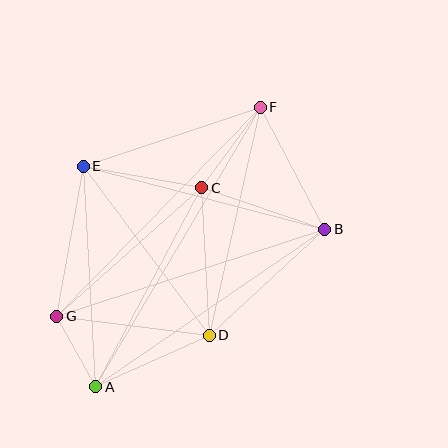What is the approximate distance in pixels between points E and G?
The distance between E and G is approximately 152 pixels.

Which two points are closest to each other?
Points A and G are closest to each other.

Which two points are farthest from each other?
Points A and F are farthest from each other.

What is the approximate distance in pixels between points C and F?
The distance between C and F is approximately 100 pixels.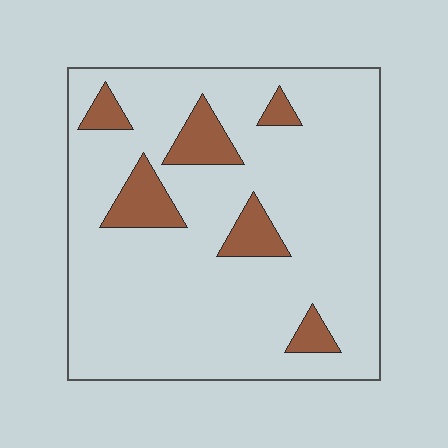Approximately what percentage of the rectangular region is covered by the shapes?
Approximately 15%.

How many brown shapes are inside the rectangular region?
6.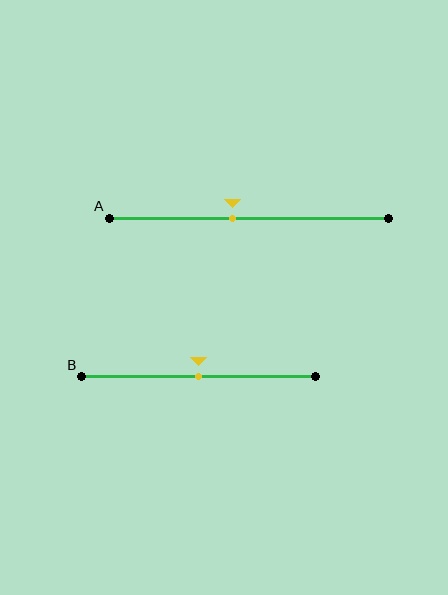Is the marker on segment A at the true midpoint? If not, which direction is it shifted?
No, the marker on segment A is shifted to the left by about 6% of the segment length.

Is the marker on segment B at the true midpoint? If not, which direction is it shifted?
Yes, the marker on segment B is at the true midpoint.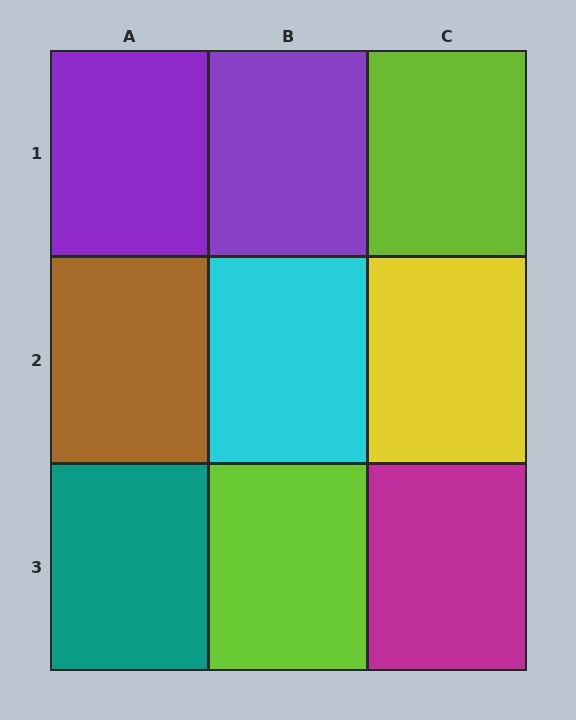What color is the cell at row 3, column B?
Lime.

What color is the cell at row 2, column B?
Cyan.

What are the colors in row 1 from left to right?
Purple, purple, lime.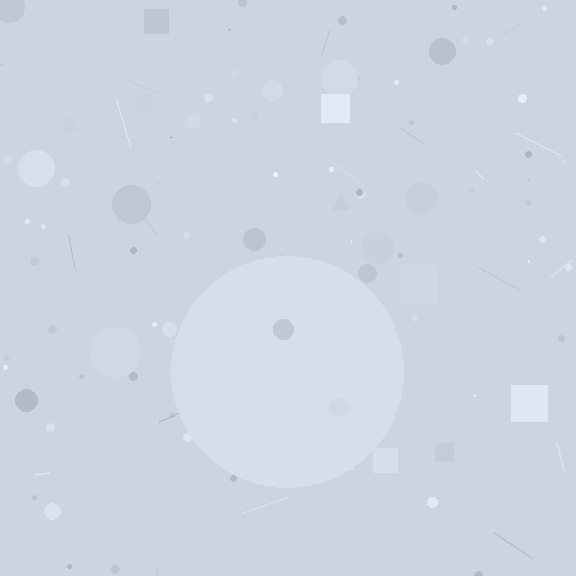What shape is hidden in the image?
A circle is hidden in the image.